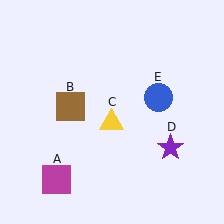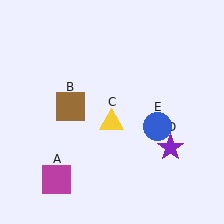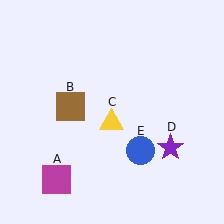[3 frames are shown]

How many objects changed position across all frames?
1 object changed position: blue circle (object E).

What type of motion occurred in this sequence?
The blue circle (object E) rotated clockwise around the center of the scene.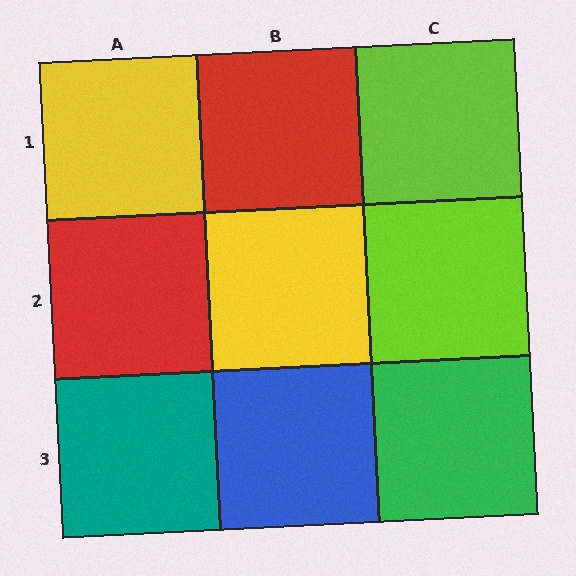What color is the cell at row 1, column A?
Yellow.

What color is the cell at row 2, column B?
Yellow.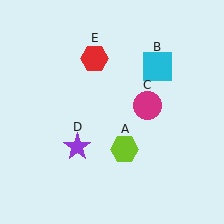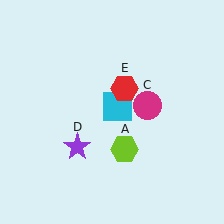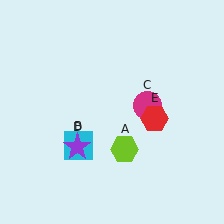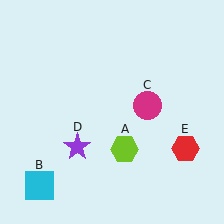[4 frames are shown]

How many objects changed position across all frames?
2 objects changed position: cyan square (object B), red hexagon (object E).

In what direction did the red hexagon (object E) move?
The red hexagon (object E) moved down and to the right.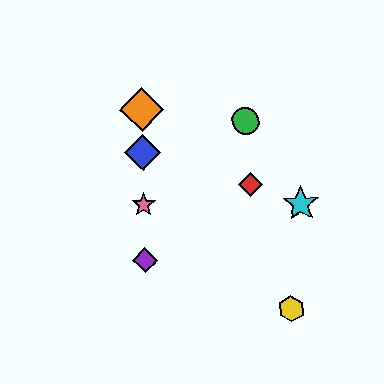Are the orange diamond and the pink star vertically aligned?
Yes, both are at x≈142.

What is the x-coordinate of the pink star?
The pink star is at x≈144.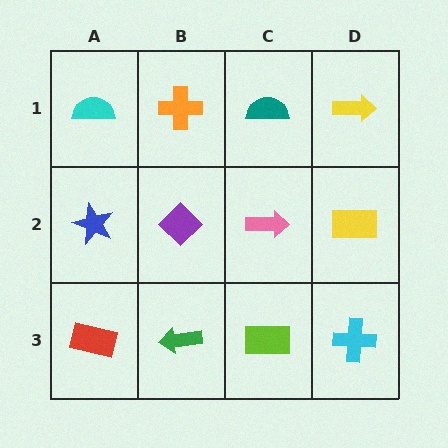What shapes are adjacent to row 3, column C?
A pink arrow (row 2, column C), a green arrow (row 3, column B), a cyan cross (row 3, column D).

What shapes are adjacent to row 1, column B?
A purple diamond (row 2, column B), a cyan semicircle (row 1, column A), a teal semicircle (row 1, column C).